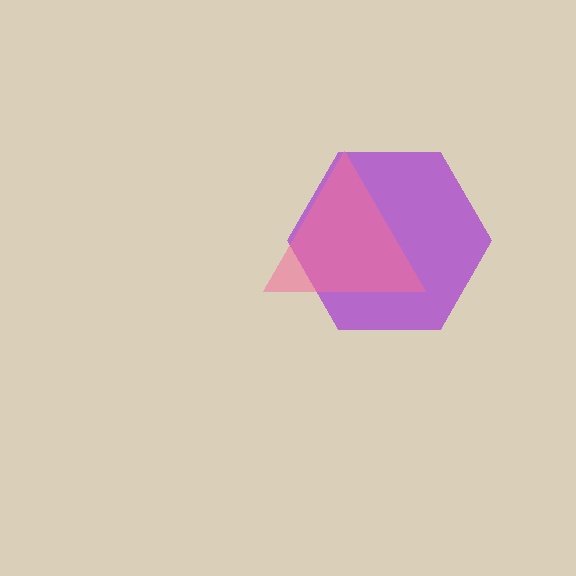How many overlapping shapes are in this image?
There are 2 overlapping shapes in the image.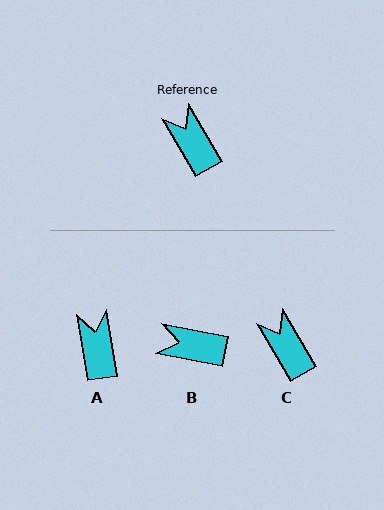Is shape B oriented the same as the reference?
No, it is off by about 48 degrees.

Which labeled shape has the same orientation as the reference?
C.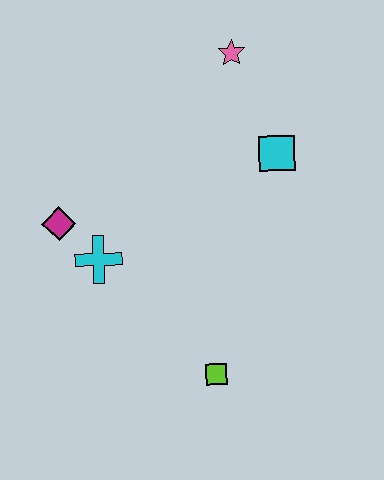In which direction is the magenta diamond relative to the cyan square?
The magenta diamond is to the left of the cyan square.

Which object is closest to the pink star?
The cyan square is closest to the pink star.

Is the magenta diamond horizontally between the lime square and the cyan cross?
No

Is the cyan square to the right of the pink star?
Yes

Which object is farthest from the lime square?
The pink star is farthest from the lime square.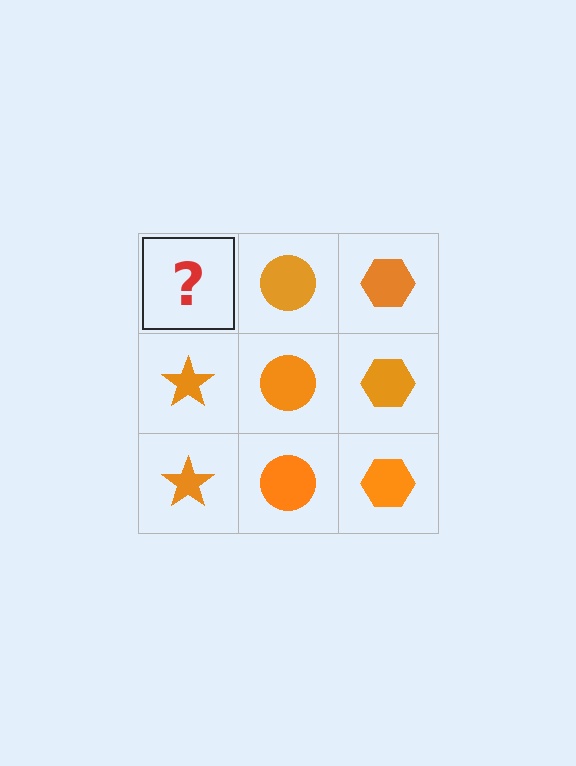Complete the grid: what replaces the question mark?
The question mark should be replaced with an orange star.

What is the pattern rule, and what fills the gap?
The rule is that each column has a consistent shape. The gap should be filled with an orange star.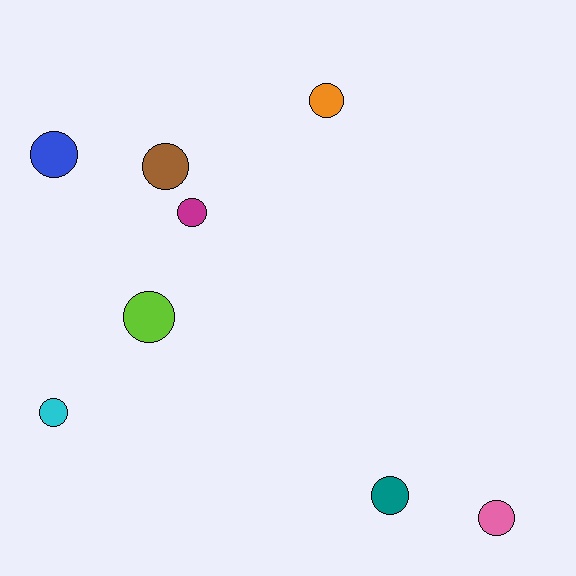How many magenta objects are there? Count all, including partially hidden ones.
There is 1 magenta object.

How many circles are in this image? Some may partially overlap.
There are 8 circles.